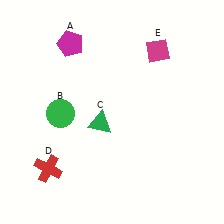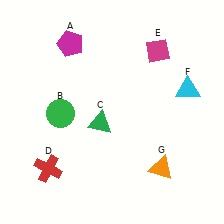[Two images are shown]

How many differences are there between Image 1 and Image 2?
There are 2 differences between the two images.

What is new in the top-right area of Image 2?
A cyan triangle (F) was added in the top-right area of Image 2.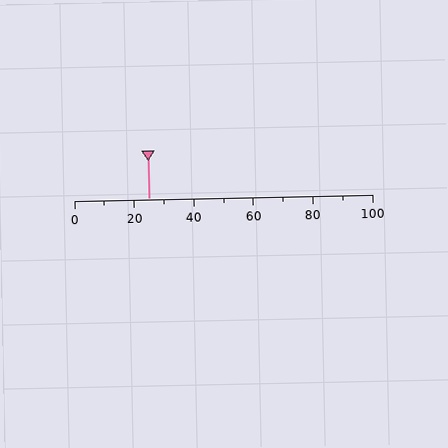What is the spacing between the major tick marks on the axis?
The major ticks are spaced 20 apart.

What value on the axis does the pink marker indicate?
The marker indicates approximately 25.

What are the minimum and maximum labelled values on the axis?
The axis runs from 0 to 100.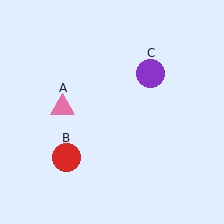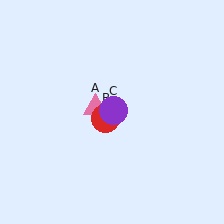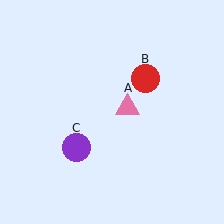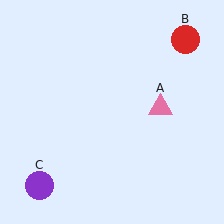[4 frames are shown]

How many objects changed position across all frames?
3 objects changed position: pink triangle (object A), red circle (object B), purple circle (object C).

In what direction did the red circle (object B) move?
The red circle (object B) moved up and to the right.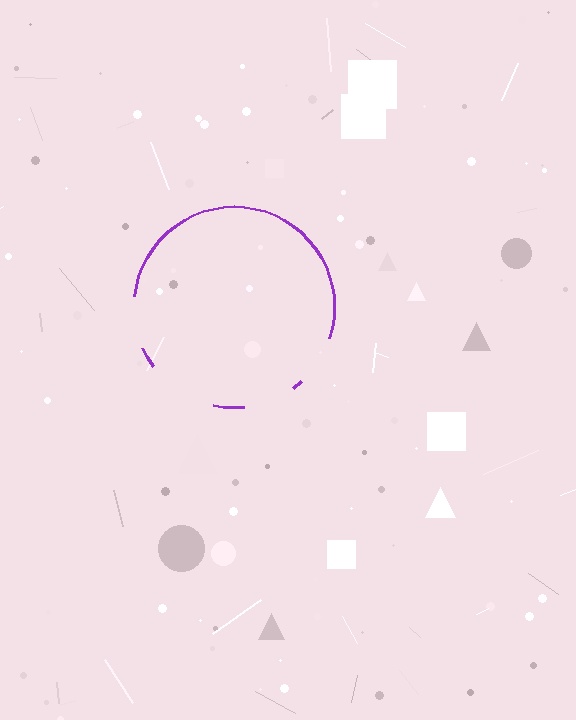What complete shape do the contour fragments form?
The contour fragments form a circle.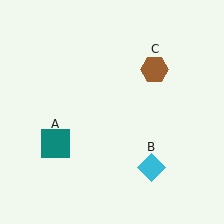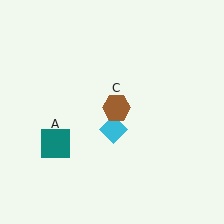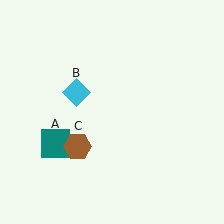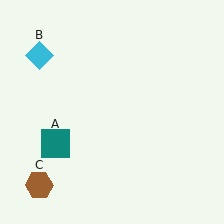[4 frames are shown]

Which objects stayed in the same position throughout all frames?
Teal square (object A) remained stationary.